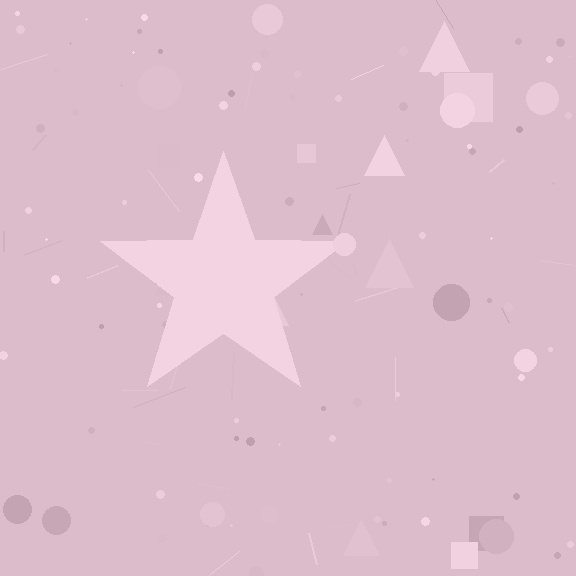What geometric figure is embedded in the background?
A star is embedded in the background.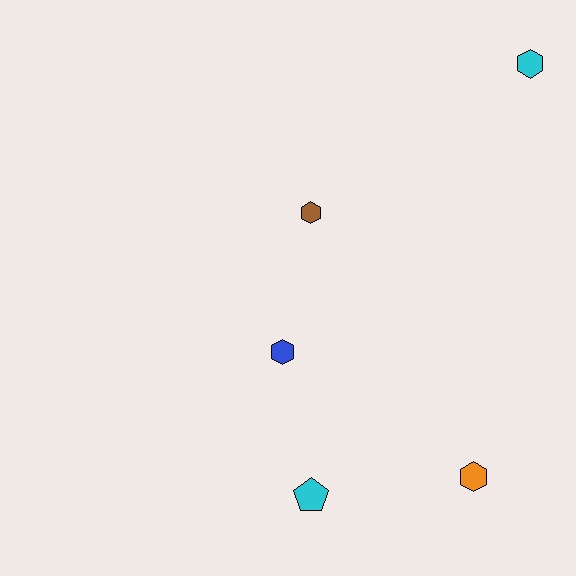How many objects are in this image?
There are 5 objects.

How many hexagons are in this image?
There are 4 hexagons.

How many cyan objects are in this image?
There are 2 cyan objects.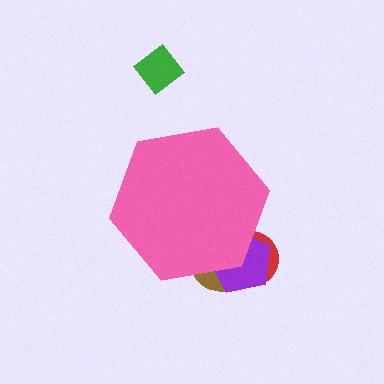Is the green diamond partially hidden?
No, the green diamond is fully visible.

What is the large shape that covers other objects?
A pink hexagon.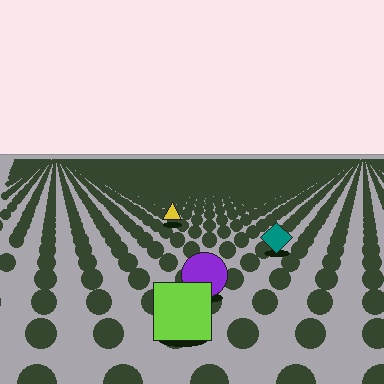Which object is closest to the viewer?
The lime square is closest. The texture marks near it are larger and more spread out.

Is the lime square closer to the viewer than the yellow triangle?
Yes. The lime square is closer — you can tell from the texture gradient: the ground texture is coarser near it.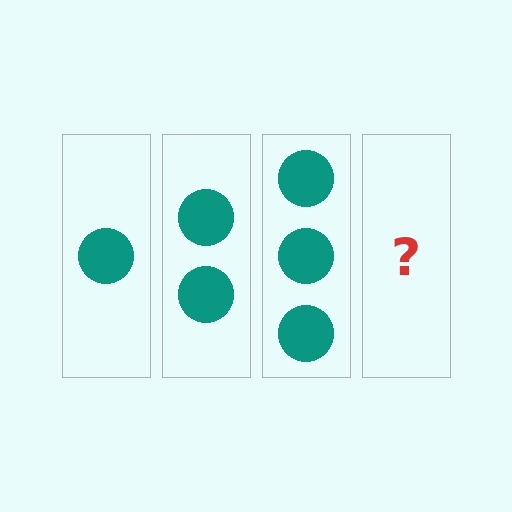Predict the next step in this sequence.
The next step is 4 circles.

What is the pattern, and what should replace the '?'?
The pattern is that each step adds one more circle. The '?' should be 4 circles.